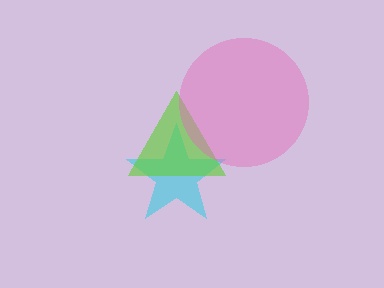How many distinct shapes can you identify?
There are 3 distinct shapes: a cyan star, a lime triangle, a pink circle.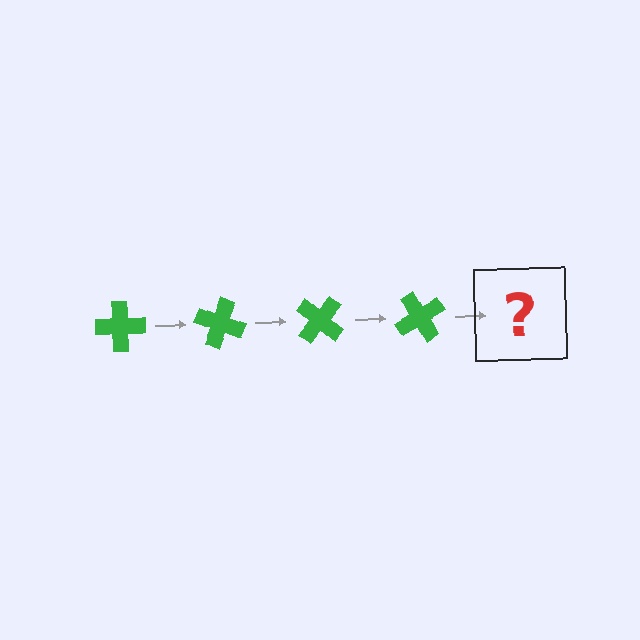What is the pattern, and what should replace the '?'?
The pattern is that the cross rotates 20 degrees each step. The '?' should be a green cross rotated 80 degrees.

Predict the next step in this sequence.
The next step is a green cross rotated 80 degrees.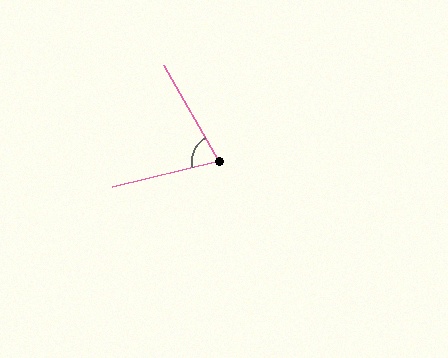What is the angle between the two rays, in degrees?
Approximately 74 degrees.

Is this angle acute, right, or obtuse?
It is acute.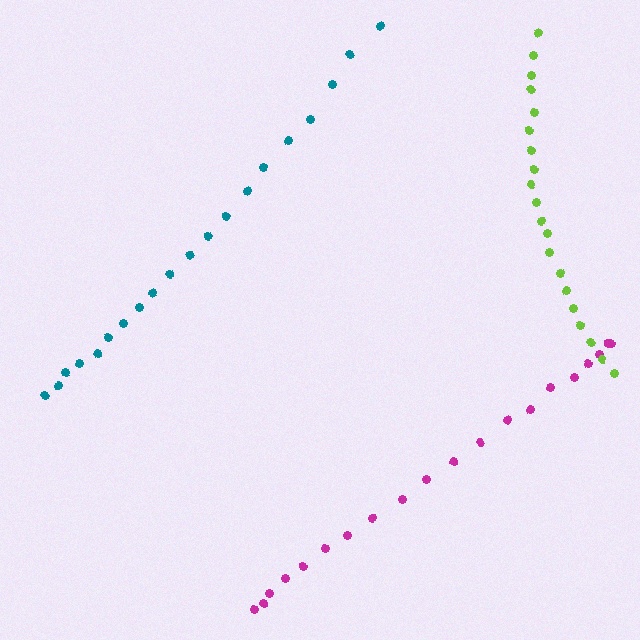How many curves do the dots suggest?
There are 3 distinct paths.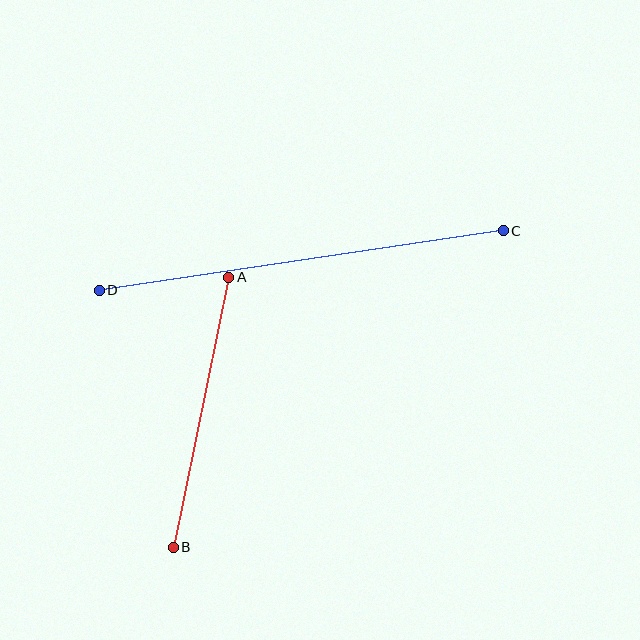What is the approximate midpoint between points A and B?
The midpoint is at approximately (201, 412) pixels.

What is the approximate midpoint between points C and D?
The midpoint is at approximately (301, 260) pixels.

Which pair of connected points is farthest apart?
Points C and D are farthest apart.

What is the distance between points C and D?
The distance is approximately 408 pixels.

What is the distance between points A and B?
The distance is approximately 276 pixels.